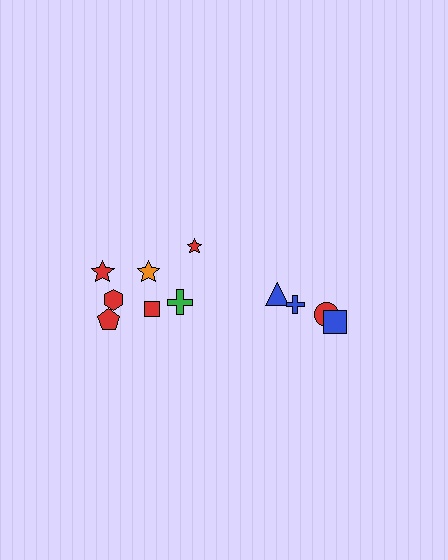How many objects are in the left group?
There are 7 objects.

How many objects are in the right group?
There are 4 objects.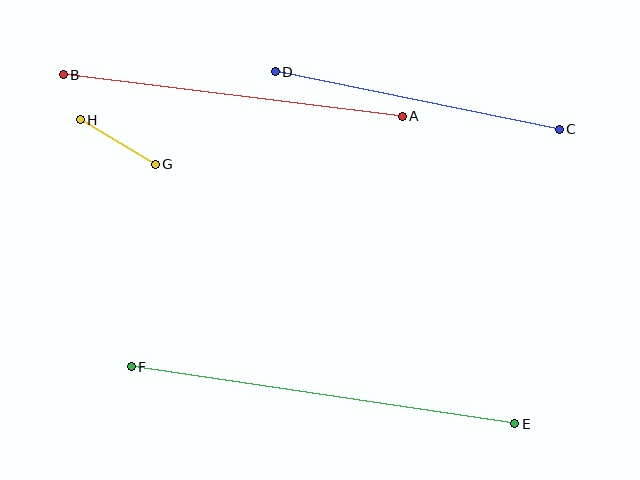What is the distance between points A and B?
The distance is approximately 342 pixels.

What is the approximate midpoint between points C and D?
The midpoint is at approximately (417, 101) pixels.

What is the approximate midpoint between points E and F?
The midpoint is at approximately (323, 395) pixels.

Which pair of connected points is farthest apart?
Points E and F are farthest apart.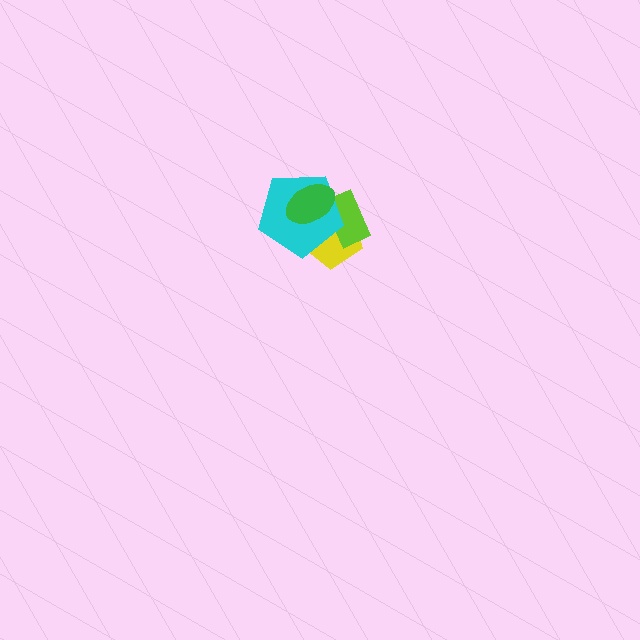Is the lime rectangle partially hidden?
Yes, it is partially covered by another shape.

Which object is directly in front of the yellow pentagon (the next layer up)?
The lime rectangle is directly in front of the yellow pentagon.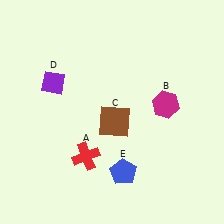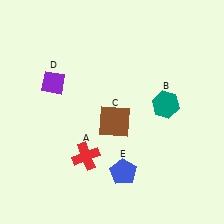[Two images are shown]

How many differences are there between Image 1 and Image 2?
There is 1 difference between the two images.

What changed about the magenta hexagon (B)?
In Image 1, B is magenta. In Image 2, it changed to teal.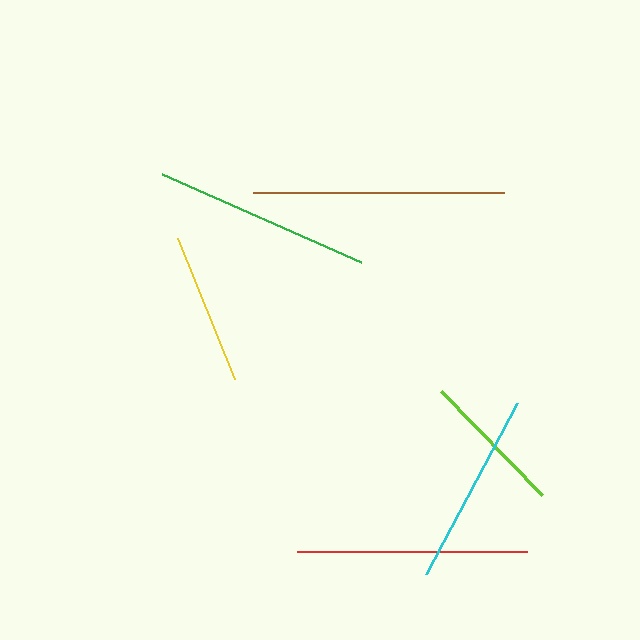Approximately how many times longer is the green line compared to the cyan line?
The green line is approximately 1.1 times the length of the cyan line.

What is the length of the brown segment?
The brown segment is approximately 251 pixels long.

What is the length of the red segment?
The red segment is approximately 230 pixels long.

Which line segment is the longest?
The brown line is the longest at approximately 251 pixels.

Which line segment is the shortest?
The lime line is the shortest at approximately 145 pixels.